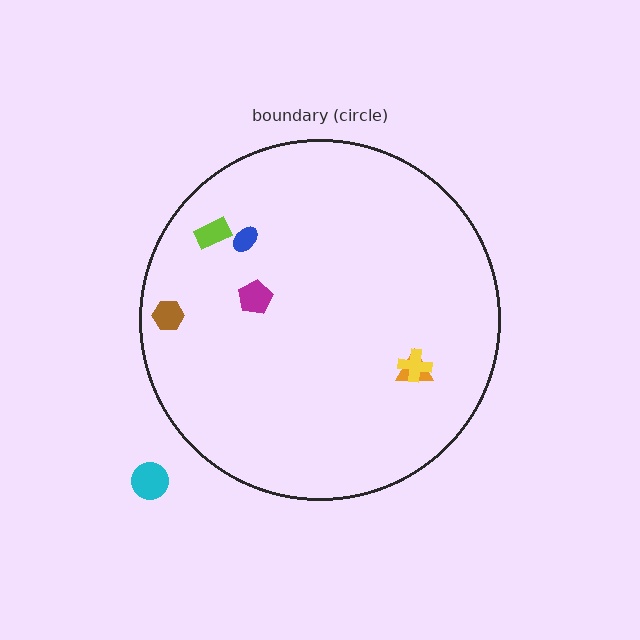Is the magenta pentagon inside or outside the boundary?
Inside.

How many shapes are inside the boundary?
6 inside, 1 outside.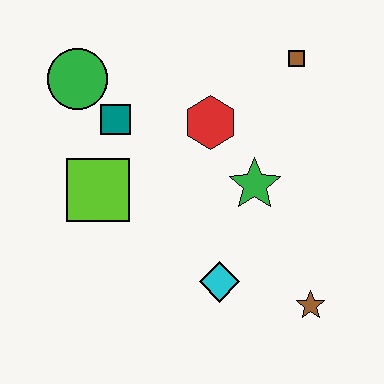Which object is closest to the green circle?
The teal square is closest to the green circle.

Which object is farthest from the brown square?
The brown star is farthest from the brown square.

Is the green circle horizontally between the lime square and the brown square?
No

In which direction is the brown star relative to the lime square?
The brown star is to the right of the lime square.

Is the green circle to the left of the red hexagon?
Yes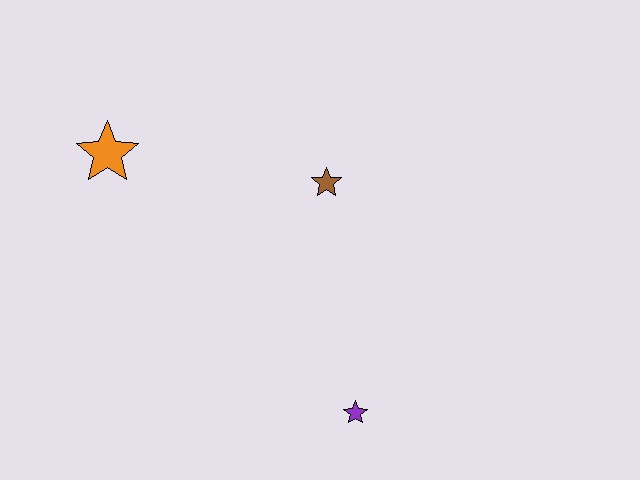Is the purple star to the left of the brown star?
No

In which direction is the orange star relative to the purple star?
The orange star is above the purple star.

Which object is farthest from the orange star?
The purple star is farthest from the orange star.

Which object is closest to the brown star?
The orange star is closest to the brown star.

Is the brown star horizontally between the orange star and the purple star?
Yes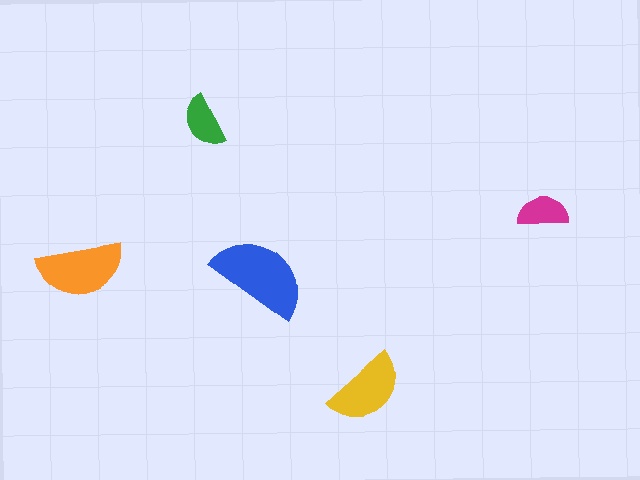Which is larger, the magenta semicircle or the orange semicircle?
The orange one.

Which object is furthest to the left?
The orange semicircle is leftmost.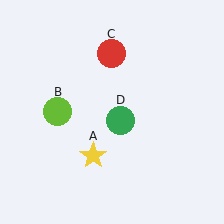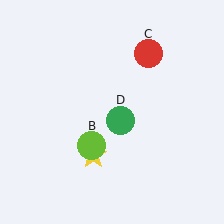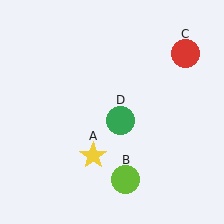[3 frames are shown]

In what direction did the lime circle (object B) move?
The lime circle (object B) moved down and to the right.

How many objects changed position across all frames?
2 objects changed position: lime circle (object B), red circle (object C).